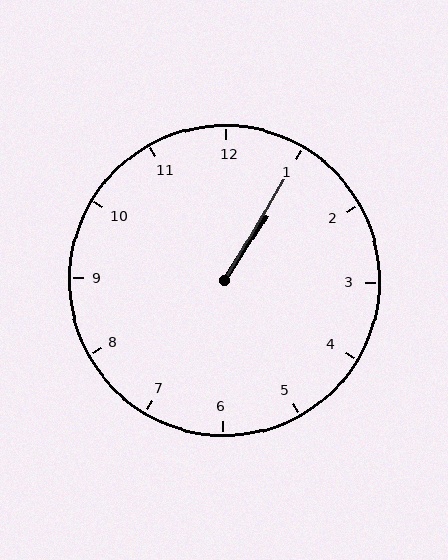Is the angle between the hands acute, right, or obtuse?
It is acute.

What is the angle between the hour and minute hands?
Approximately 2 degrees.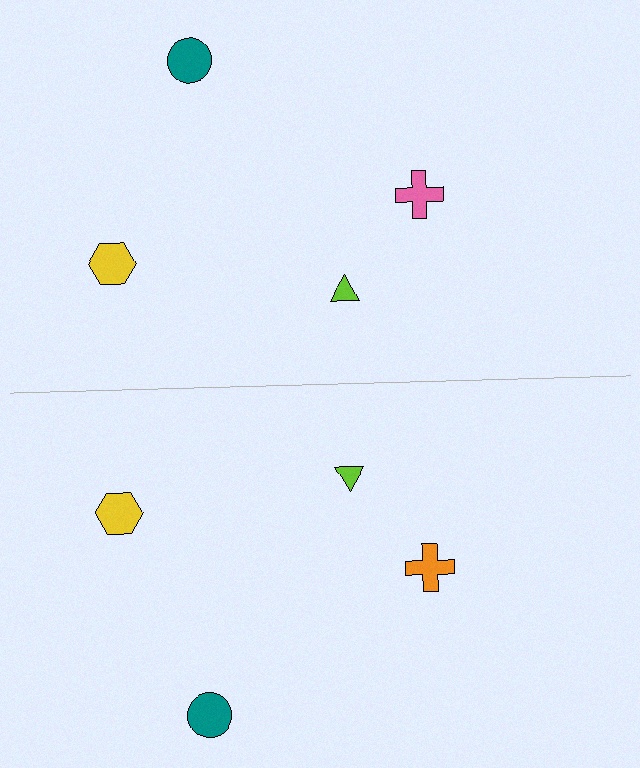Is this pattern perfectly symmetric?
No, the pattern is not perfectly symmetric. The orange cross on the bottom side breaks the symmetry — its mirror counterpart is pink.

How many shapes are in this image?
There are 8 shapes in this image.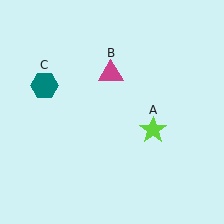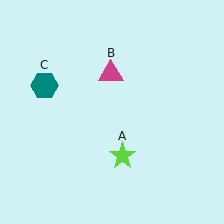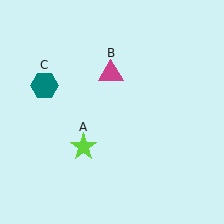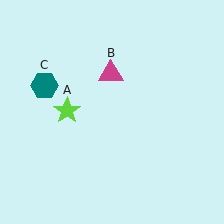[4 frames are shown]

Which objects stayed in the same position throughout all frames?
Magenta triangle (object B) and teal hexagon (object C) remained stationary.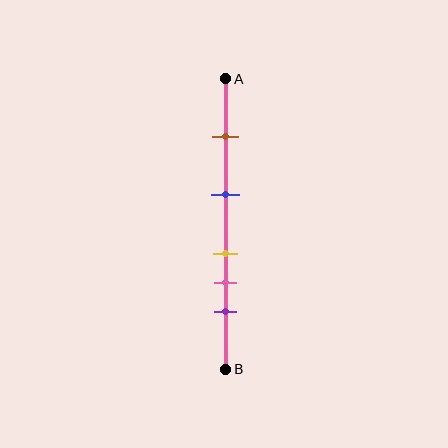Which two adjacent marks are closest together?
The yellow and pink marks are the closest adjacent pair.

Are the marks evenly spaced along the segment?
No, the marks are not evenly spaced.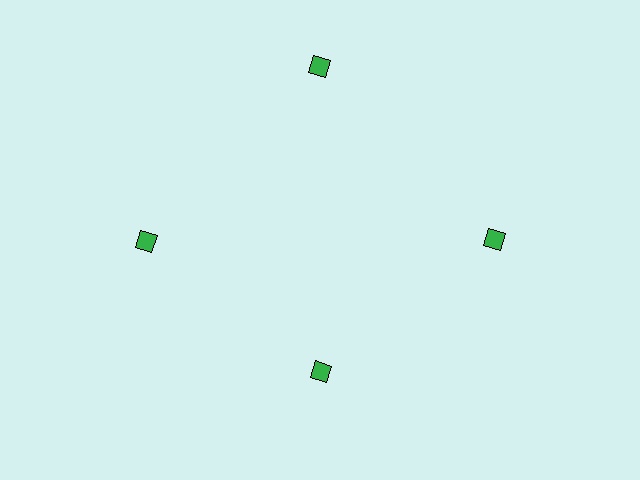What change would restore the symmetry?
The symmetry would be restored by moving it outward, back onto the ring so that all 4 diamonds sit at equal angles and equal distance from the center.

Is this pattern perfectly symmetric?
No. The 4 green diamonds are arranged in a ring, but one element near the 6 o'clock position is pulled inward toward the center, breaking the 4-fold rotational symmetry.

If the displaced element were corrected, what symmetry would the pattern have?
It would have 4-fold rotational symmetry — the pattern would map onto itself every 90 degrees.